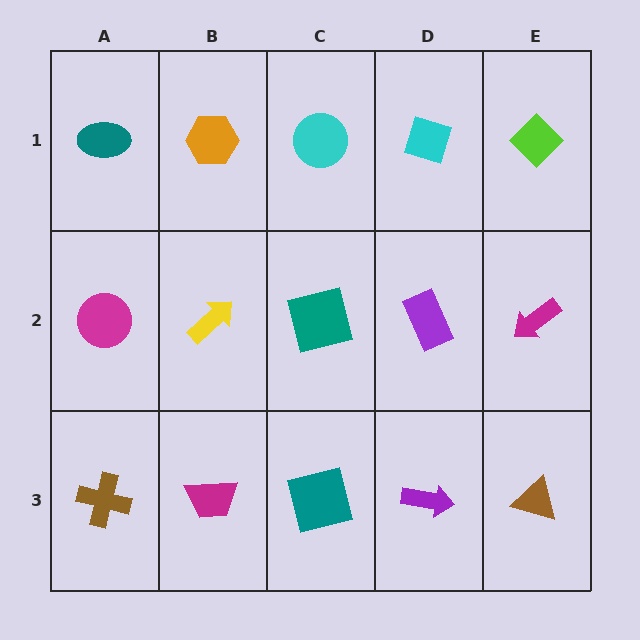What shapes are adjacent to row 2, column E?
A lime diamond (row 1, column E), a brown triangle (row 3, column E), a purple rectangle (row 2, column D).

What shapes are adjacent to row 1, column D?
A purple rectangle (row 2, column D), a cyan circle (row 1, column C), a lime diamond (row 1, column E).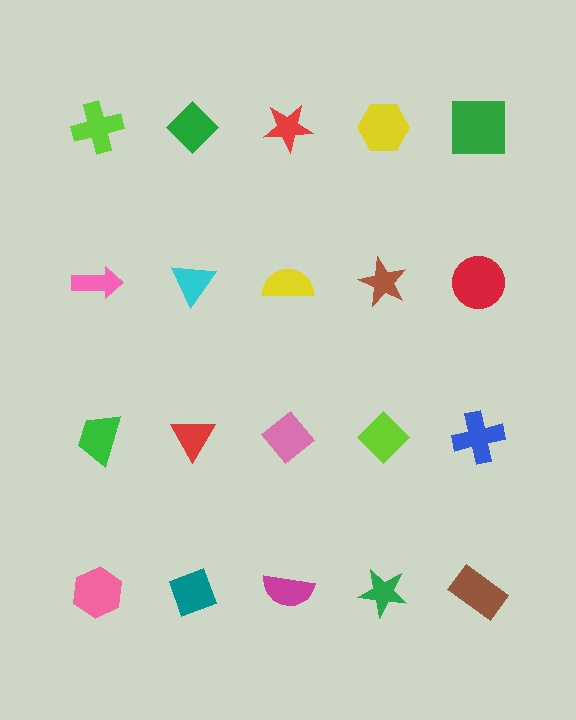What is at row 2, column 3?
A yellow semicircle.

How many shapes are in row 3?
5 shapes.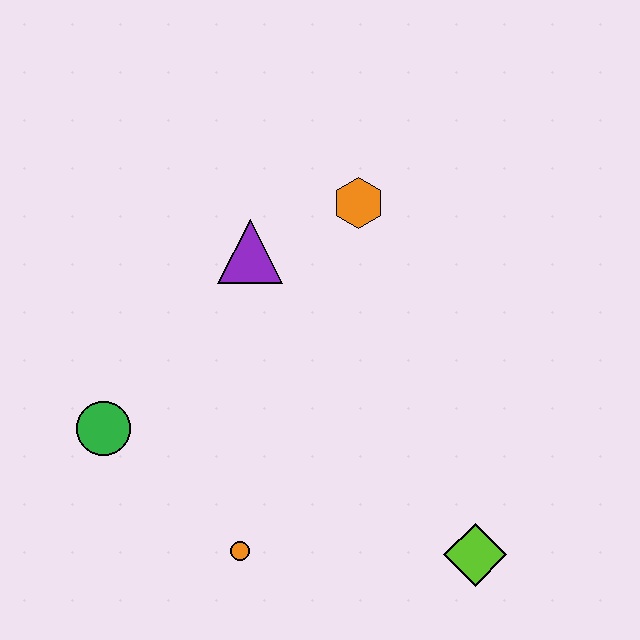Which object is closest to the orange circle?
The green circle is closest to the orange circle.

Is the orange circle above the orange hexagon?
No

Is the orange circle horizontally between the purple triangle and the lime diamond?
No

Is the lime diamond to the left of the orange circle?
No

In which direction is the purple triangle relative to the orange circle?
The purple triangle is above the orange circle.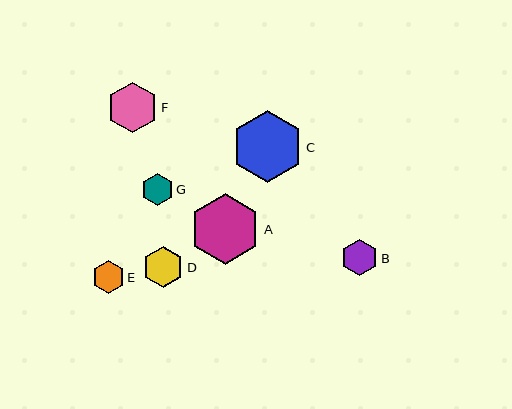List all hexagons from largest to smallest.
From largest to smallest: C, A, F, D, B, E, G.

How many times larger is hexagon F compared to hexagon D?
Hexagon F is approximately 1.2 times the size of hexagon D.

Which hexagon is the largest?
Hexagon C is the largest with a size of approximately 72 pixels.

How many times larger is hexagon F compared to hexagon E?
Hexagon F is approximately 1.6 times the size of hexagon E.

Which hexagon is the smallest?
Hexagon G is the smallest with a size of approximately 32 pixels.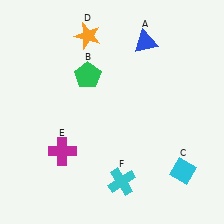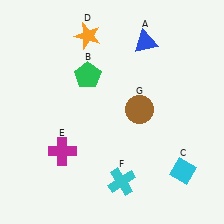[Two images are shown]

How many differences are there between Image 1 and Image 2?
There is 1 difference between the two images.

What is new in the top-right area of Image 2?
A brown circle (G) was added in the top-right area of Image 2.